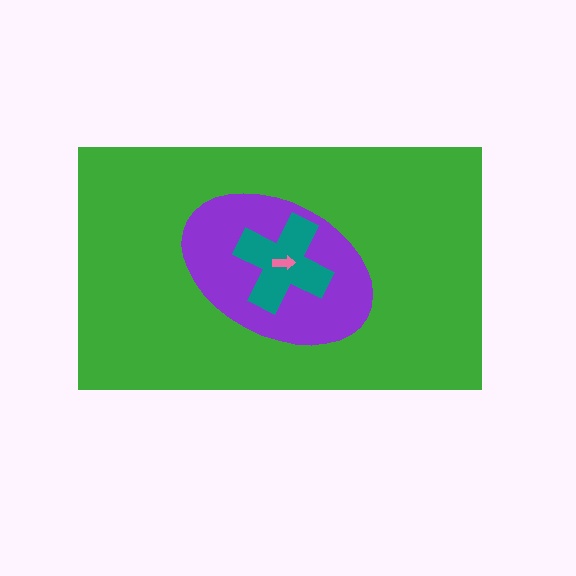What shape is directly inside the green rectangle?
The purple ellipse.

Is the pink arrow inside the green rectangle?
Yes.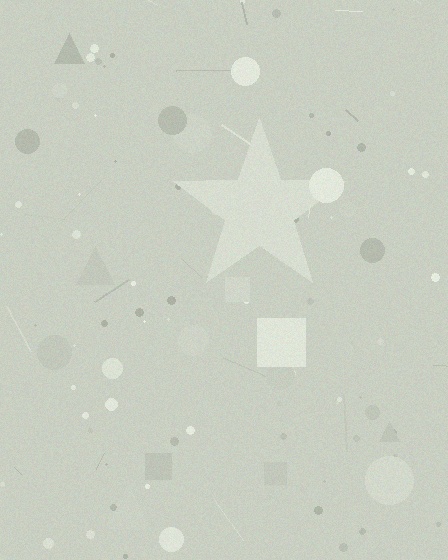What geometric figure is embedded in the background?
A star is embedded in the background.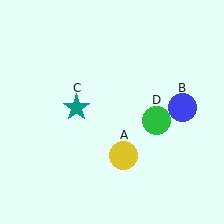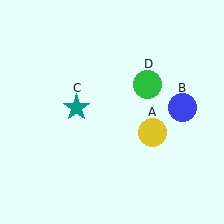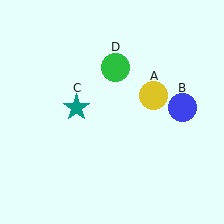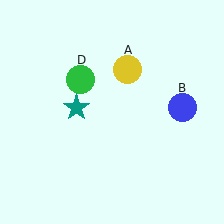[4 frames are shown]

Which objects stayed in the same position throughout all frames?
Blue circle (object B) and teal star (object C) remained stationary.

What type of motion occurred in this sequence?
The yellow circle (object A), green circle (object D) rotated counterclockwise around the center of the scene.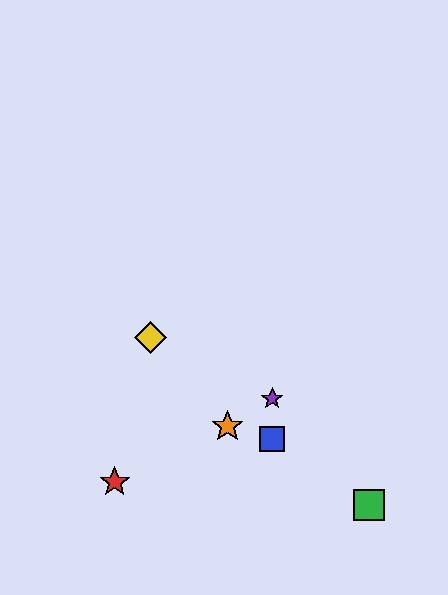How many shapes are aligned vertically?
2 shapes (the blue square, the purple star) are aligned vertically.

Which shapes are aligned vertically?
The blue square, the purple star are aligned vertically.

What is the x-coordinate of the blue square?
The blue square is at x≈272.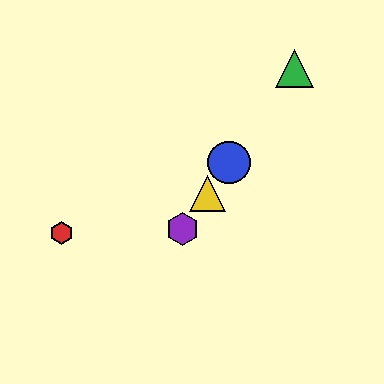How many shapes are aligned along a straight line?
4 shapes (the blue circle, the green triangle, the yellow triangle, the purple hexagon) are aligned along a straight line.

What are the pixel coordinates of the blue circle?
The blue circle is at (229, 162).